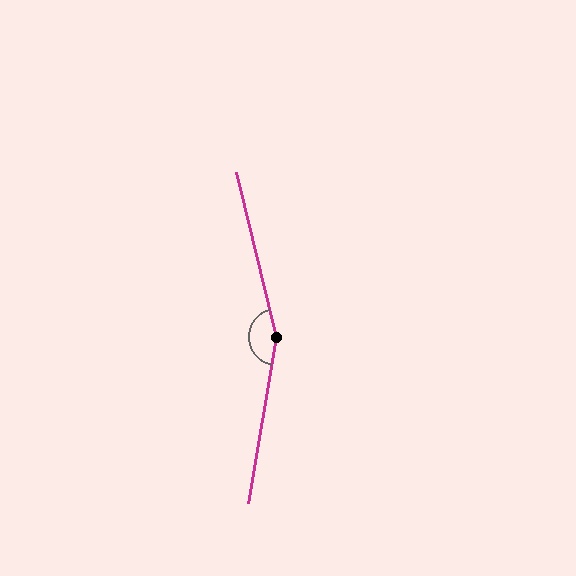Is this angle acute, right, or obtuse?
It is obtuse.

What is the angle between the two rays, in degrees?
Approximately 157 degrees.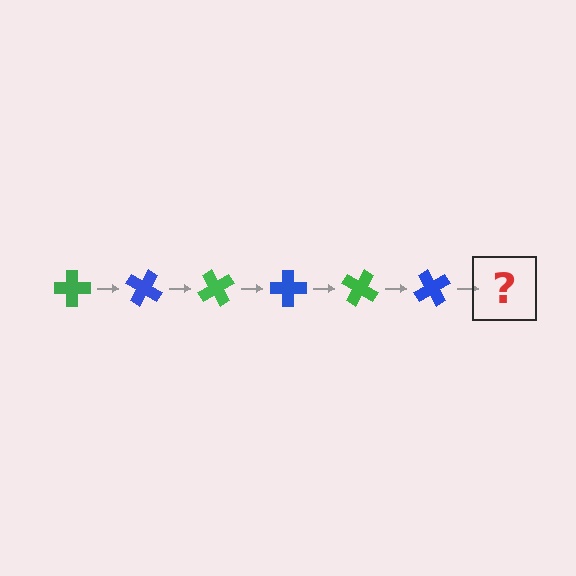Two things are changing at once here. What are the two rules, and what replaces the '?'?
The two rules are that it rotates 30 degrees each step and the color cycles through green and blue. The '?' should be a green cross, rotated 180 degrees from the start.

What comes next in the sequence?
The next element should be a green cross, rotated 180 degrees from the start.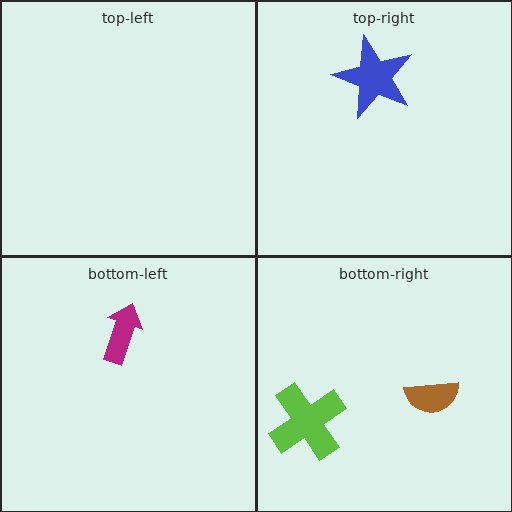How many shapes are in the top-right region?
1.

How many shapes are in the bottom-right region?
2.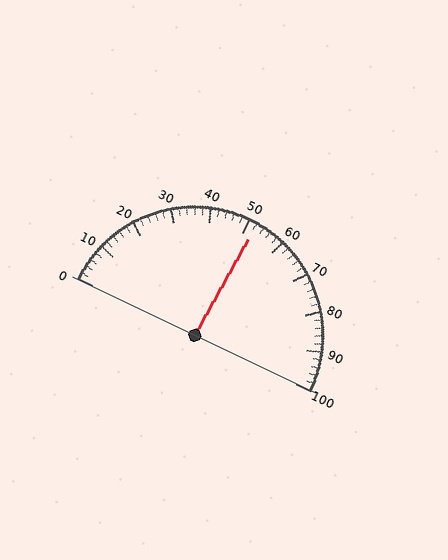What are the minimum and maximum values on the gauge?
The gauge ranges from 0 to 100.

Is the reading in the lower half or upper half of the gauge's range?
The reading is in the upper half of the range (0 to 100).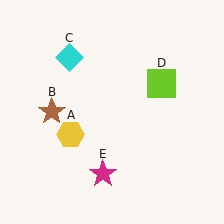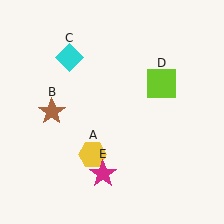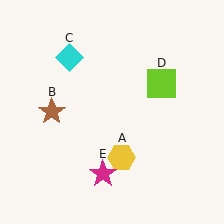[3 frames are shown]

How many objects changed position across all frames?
1 object changed position: yellow hexagon (object A).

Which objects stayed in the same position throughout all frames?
Brown star (object B) and cyan diamond (object C) and lime square (object D) and magenta star (object E) remained stationary.